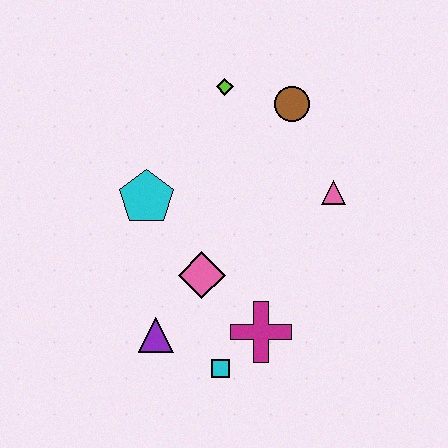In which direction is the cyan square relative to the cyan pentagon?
The cyan square is below the cyan pentagon.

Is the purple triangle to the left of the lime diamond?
Yes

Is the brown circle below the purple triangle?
No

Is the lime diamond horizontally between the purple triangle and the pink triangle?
Yes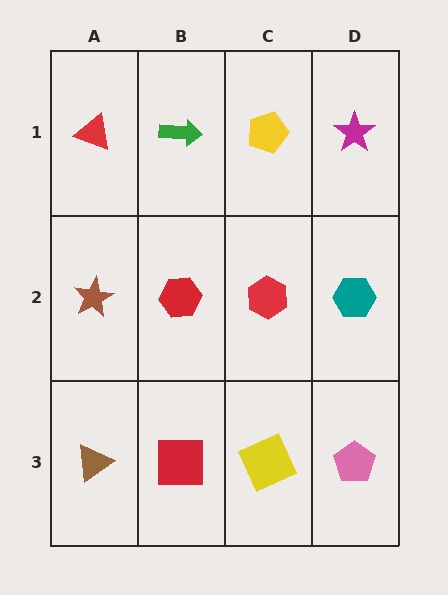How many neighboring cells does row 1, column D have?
2.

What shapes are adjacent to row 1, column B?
A red hexagon (row 2, column B), a red triangle (row 1, column A), a yellow pentagon (row 1, column C).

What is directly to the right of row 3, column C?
A pink pentagon.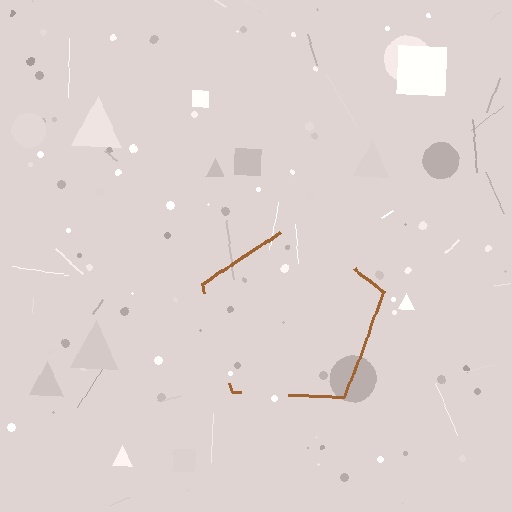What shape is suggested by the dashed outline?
The dashed outline suggests a pentagon.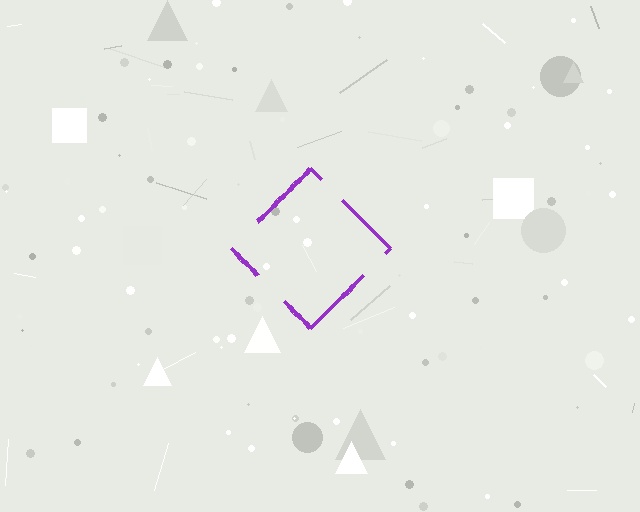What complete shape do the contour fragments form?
The contour fragments form a diamond.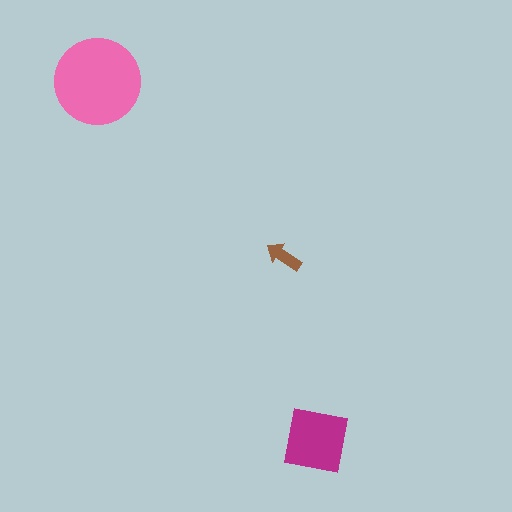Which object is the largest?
The pink circle.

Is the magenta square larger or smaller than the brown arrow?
Larger.